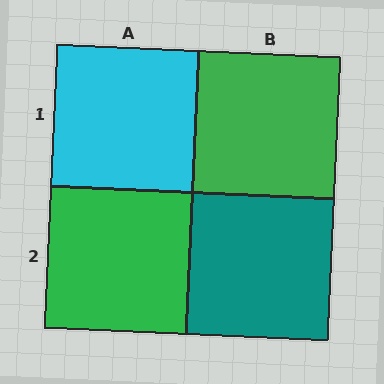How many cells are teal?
1 cell is teal.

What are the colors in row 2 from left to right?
Green, teal.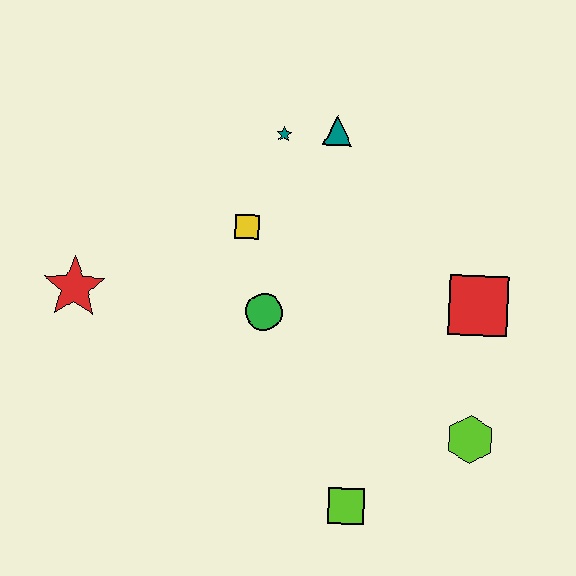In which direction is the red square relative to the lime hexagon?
The red square is above the lime hexagon.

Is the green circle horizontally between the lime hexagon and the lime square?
No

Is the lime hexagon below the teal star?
Yes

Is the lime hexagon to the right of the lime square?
Yes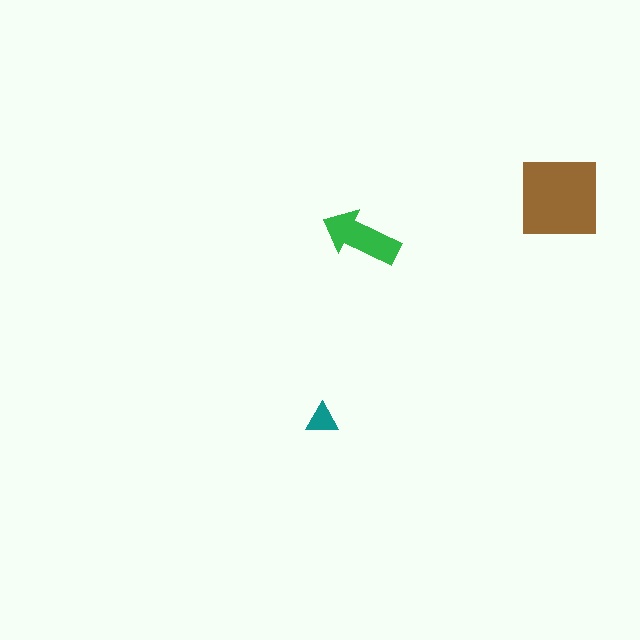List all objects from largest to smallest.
The brown square, the green arrow, the teal triangle.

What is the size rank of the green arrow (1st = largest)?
2nd.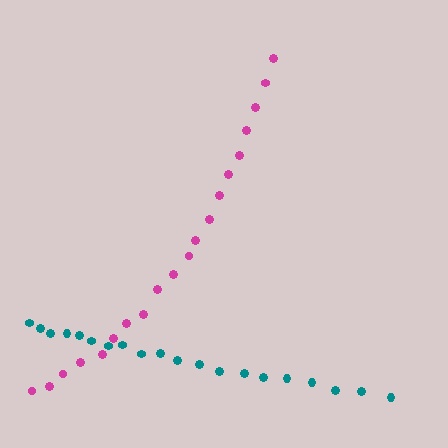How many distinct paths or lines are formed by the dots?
There are 2 distinct paths.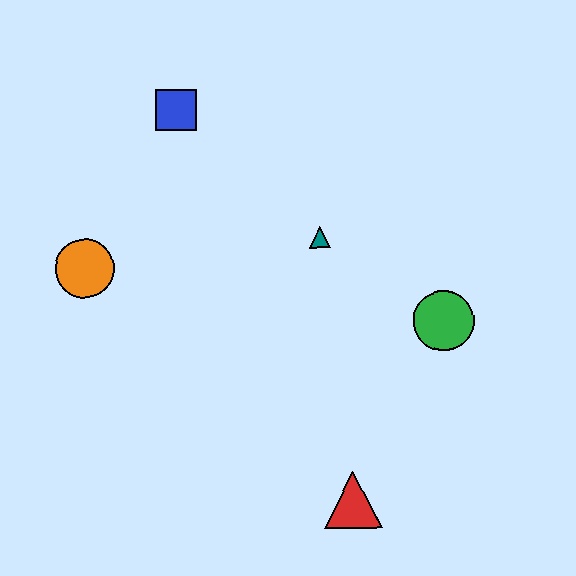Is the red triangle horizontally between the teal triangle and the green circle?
Yes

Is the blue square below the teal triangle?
No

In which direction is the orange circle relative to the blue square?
The orange circle is below the blue square.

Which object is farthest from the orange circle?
The green circle is farthest from the orange circle.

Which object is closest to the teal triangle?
The green circle is closest to the teal triangle.